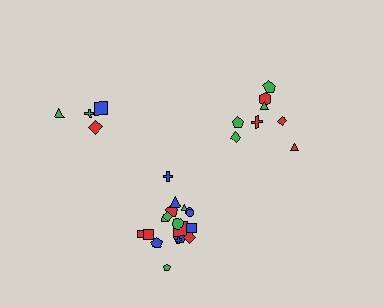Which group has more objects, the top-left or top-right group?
The top-right group.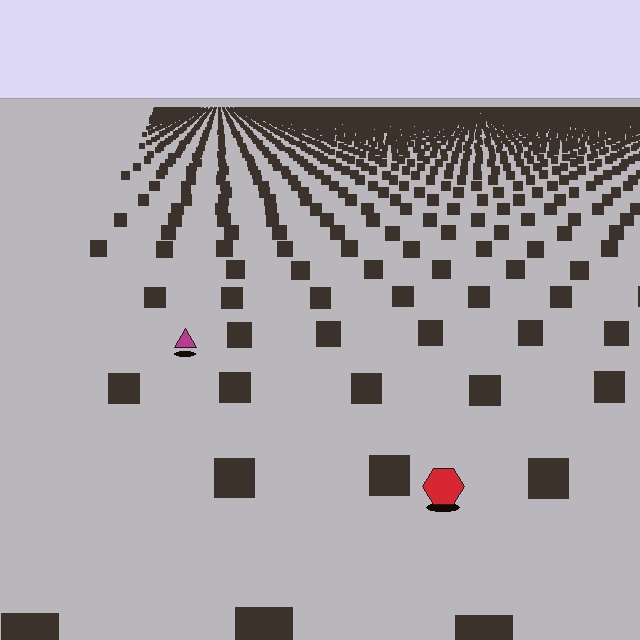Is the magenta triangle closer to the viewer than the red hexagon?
No. The red hexagon is closer — you can tell from the texture gradient: the ground texture is coarser near it.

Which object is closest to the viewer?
The red hexagon is closest. The texture marks near it are larger and more spread out.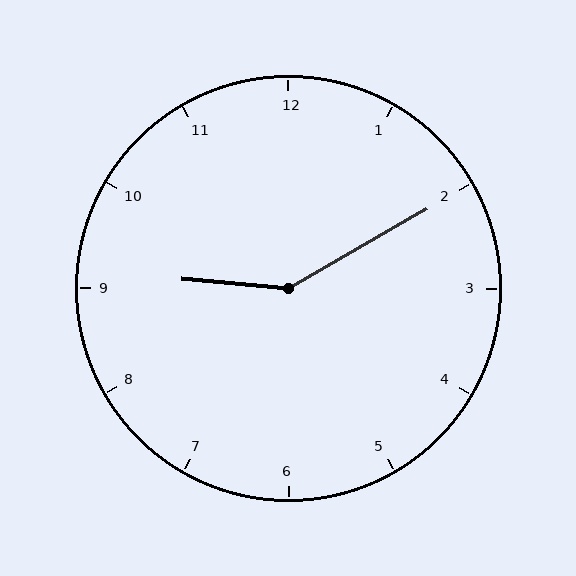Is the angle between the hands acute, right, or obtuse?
It is obtuse.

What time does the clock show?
9:10.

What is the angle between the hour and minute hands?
Approximately 145 degrees.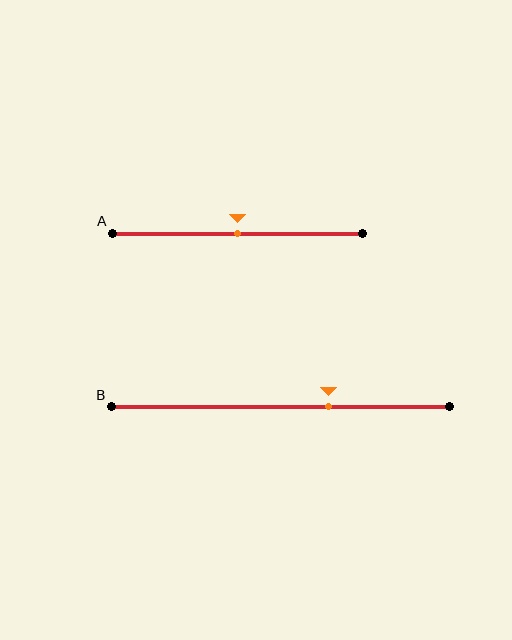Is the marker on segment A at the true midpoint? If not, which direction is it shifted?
Yes, the marker on segment A is at the true midpoint.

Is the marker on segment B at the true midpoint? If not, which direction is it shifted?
No, the marker on segment B is shifted to the right by about 14% of the segment length.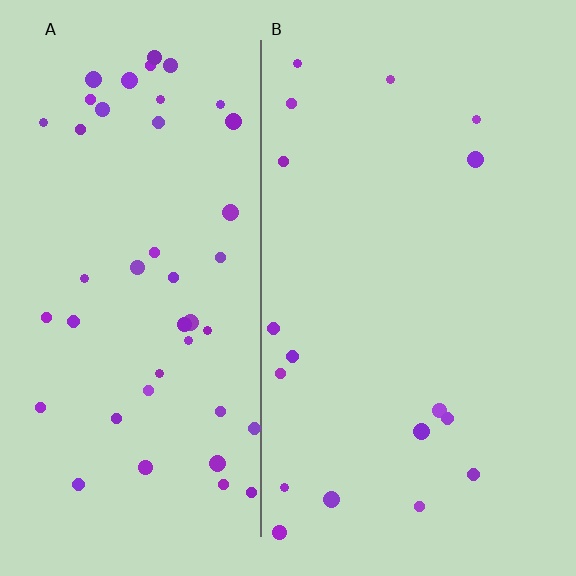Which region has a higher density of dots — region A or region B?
A (the left).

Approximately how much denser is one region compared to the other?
Approximately 2.7× — region A over region B.